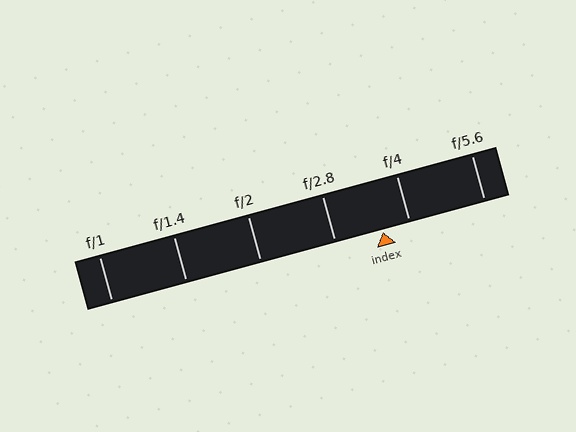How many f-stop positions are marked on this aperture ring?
There are 6 f-stop positions marked.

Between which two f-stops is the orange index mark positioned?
The index mark is between f/2.8 and f/4.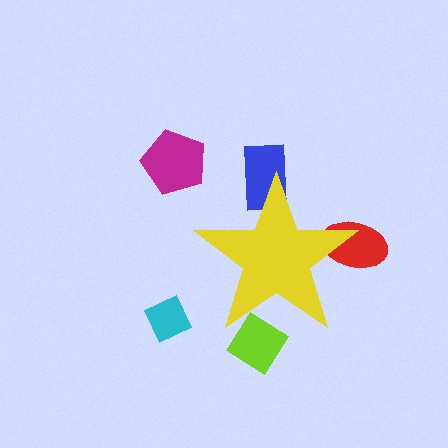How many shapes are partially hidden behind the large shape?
3 shapes are partially hidden.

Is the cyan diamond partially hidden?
No, the cyan diamond is fully visible.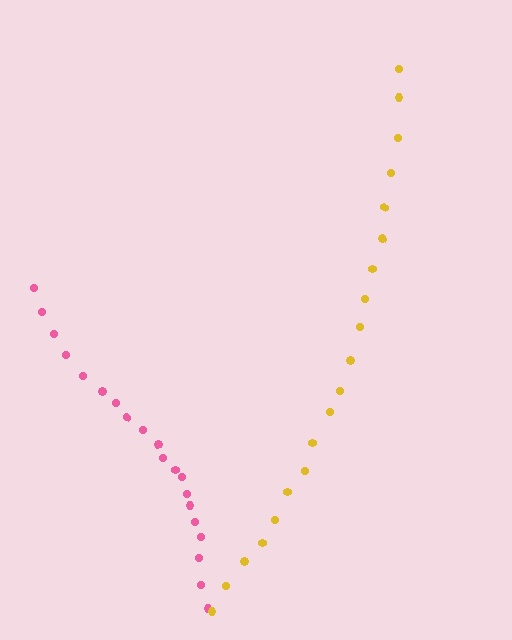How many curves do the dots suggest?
There are 2 distinct paths.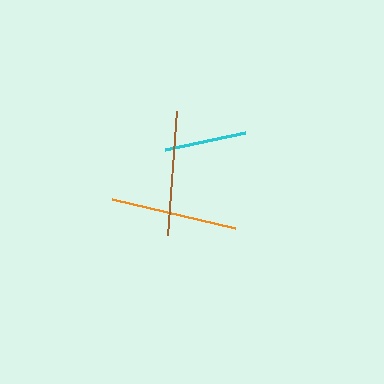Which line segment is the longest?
The orange line is the longest at approximately 126 pixels.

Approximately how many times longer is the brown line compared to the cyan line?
The brown line is approximately 1.5 times the length of the cyan line.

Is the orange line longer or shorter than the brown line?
The orange line is longer than the brown line.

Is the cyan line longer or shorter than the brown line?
The brown line is longer than the cyan line.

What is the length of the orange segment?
The orange segment is approximately 126 pixels long.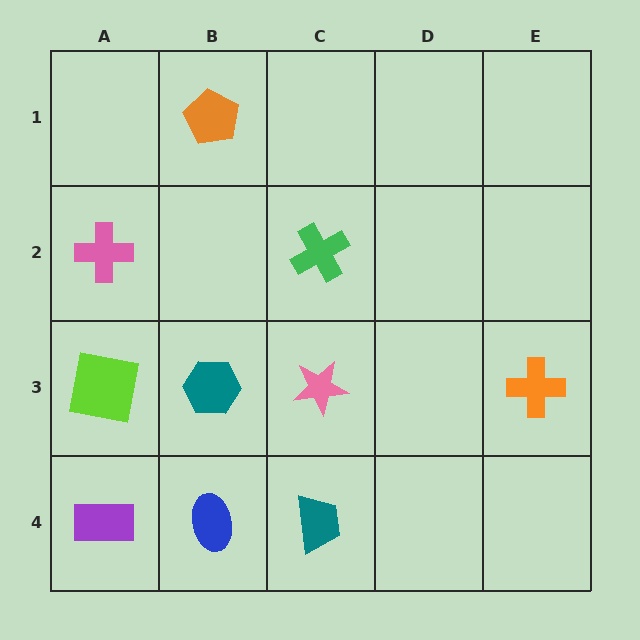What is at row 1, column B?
An orange pentagon.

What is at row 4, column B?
A blue ellipse.